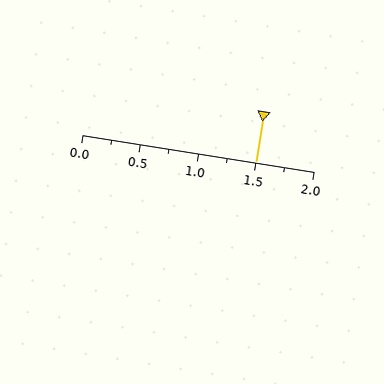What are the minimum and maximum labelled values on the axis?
The axis runs from 0.0 to 2.0.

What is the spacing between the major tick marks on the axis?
The major ticks are spaced 0.5 apart.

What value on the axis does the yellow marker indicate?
The marker indicates approximately 1.5.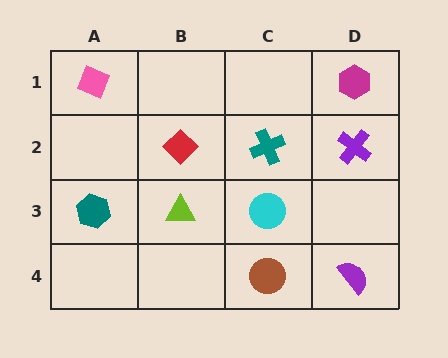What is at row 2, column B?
A red diamond.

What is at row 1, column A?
A pink diamond.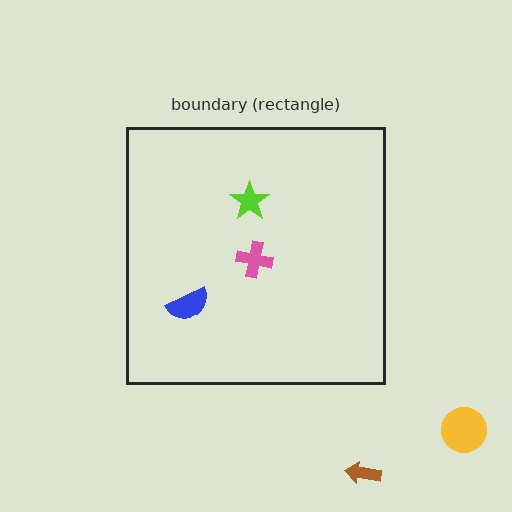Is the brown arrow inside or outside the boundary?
Outside.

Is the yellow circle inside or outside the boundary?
Outside.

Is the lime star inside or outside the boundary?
Inside.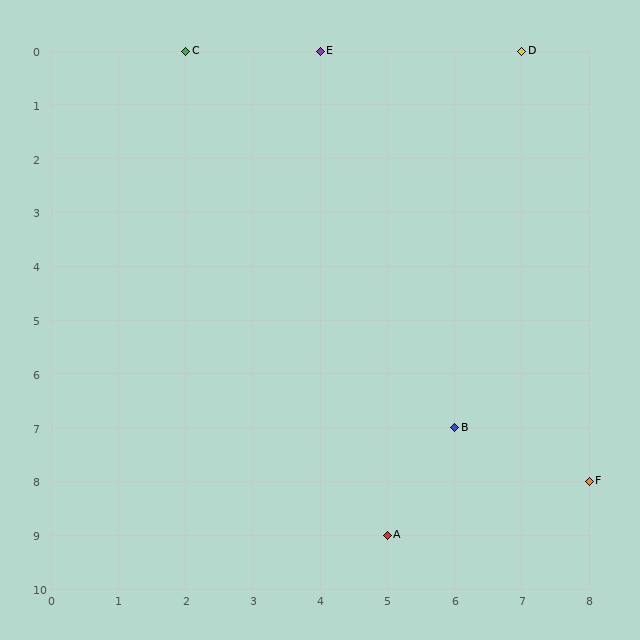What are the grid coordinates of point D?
Point D is at grid coordinates (7, 0).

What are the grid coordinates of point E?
Point E is at grid coordinates (4, 0).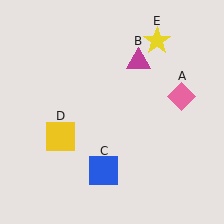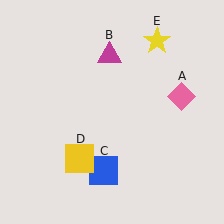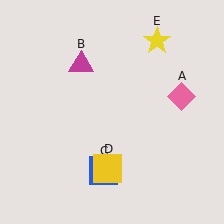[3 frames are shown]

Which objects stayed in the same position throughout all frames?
Pink diamond (object A) and blue square (object C) and yellow star (object E) remained stationary.